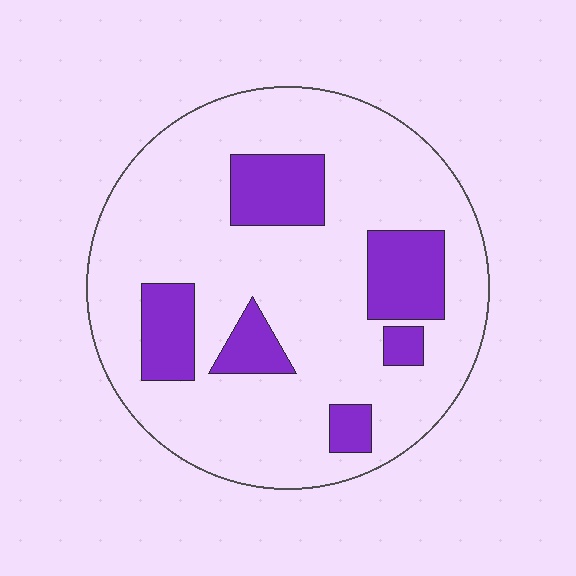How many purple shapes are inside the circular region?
6.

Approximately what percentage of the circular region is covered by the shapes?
Approximately 20%.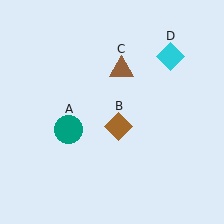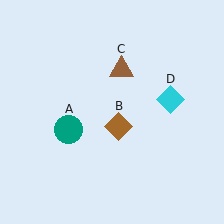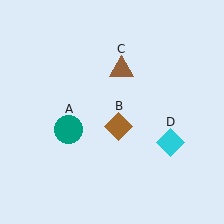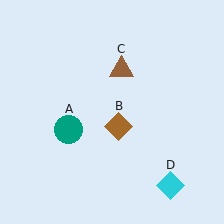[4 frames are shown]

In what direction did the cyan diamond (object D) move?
The cyan diamond (object D) moved down.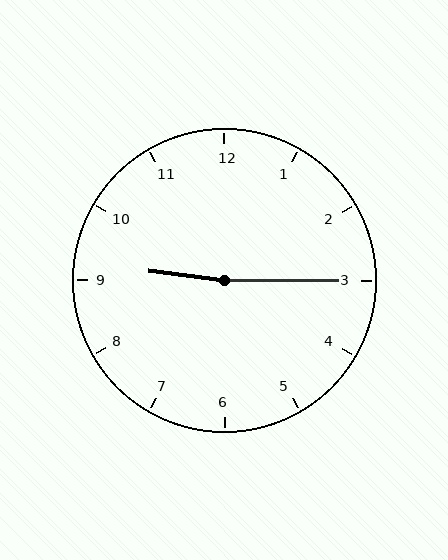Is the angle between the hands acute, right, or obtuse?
It is obtuse.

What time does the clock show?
9:15.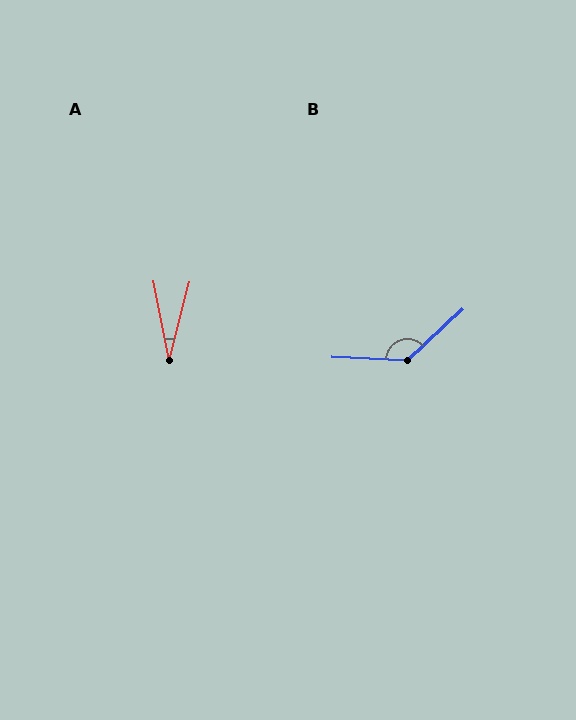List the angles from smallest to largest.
A (26°), B (134°).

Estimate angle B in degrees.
Approximately 134 degrees.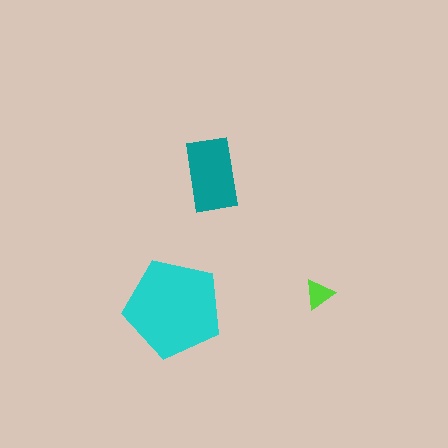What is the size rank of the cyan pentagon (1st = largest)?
1st.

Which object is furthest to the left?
The cyan pentagon is leftmost.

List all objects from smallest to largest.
The lime triangle, the teal rectangle, the cyan pentagon.